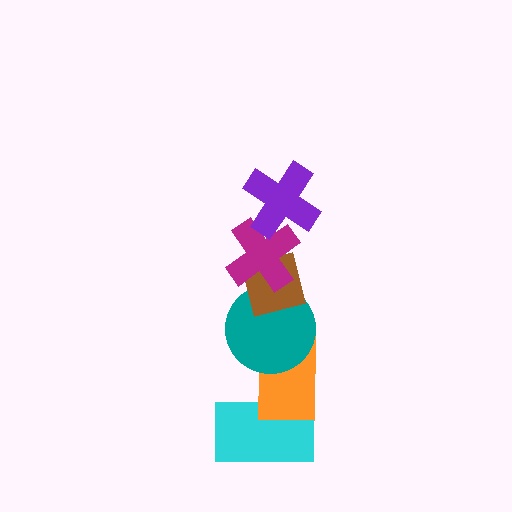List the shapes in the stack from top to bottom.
From top to bottom: the purple cross, the magenta cross, the brown square, the teal circle, the orange rectangle, the cyan rectangle.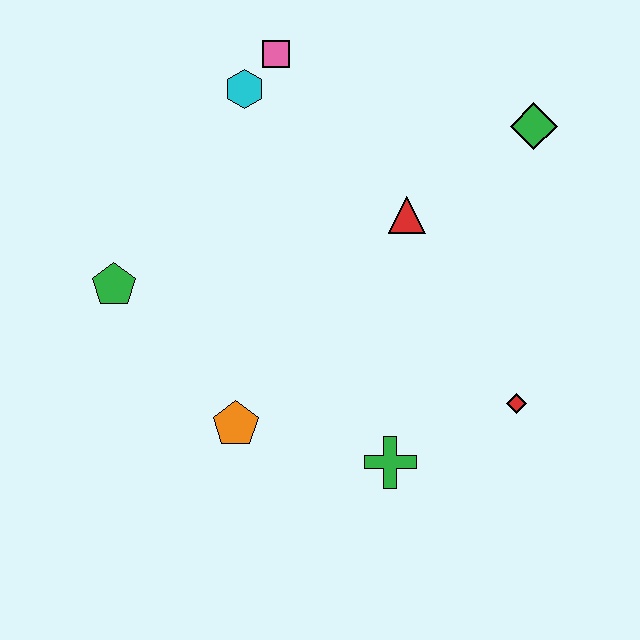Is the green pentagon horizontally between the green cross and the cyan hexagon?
No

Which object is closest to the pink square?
The cyan hexagon is closest to the pink square.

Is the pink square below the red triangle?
No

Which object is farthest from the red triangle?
The green pentagon is farthest from the red triangle.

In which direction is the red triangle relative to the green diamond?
The red triangle is to the left of the green diamond.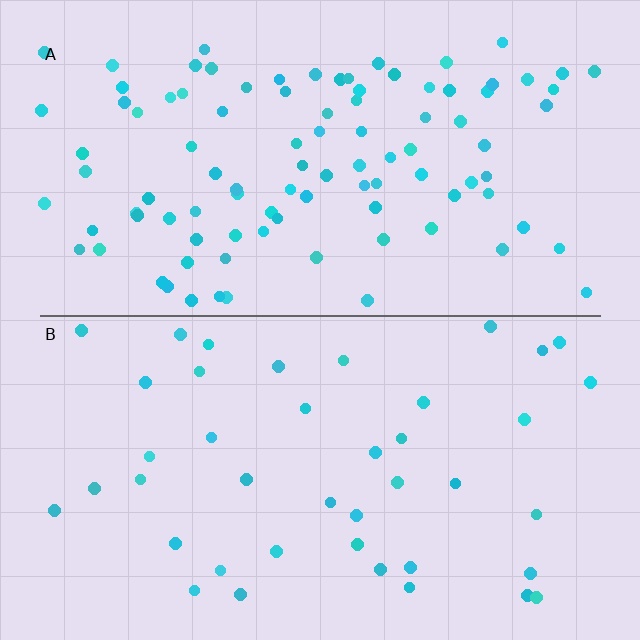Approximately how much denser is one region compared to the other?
Approximately 2.4× — region A over region B.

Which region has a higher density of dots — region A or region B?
A (the top).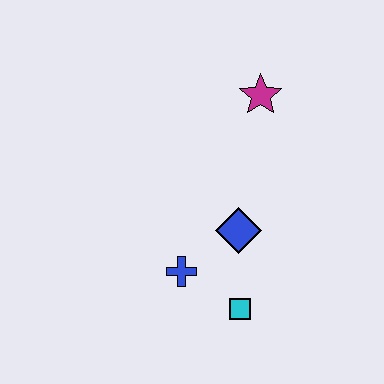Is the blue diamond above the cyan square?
Yes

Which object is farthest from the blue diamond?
The magenta star is farthest from the blue diamond.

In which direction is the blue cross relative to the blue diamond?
The blue cross is to the left of the blue diamond.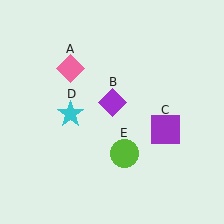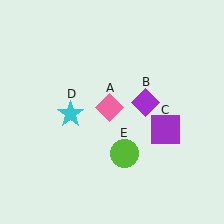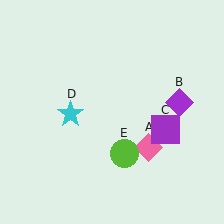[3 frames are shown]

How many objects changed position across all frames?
2 objects changed position: pink diamond (object A), purple diamond (object B).